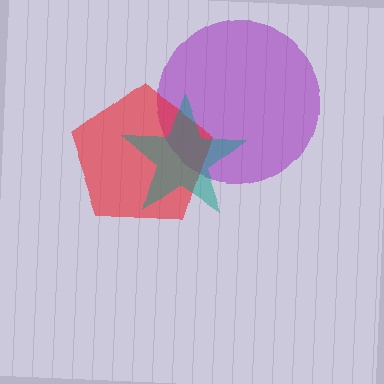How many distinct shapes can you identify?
There are 3 distinct shapes: a purple circle, a red pentagon, a teal star.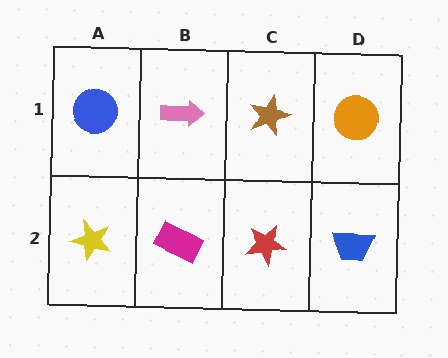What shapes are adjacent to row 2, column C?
A brown star (row 1, column C), a magenta rectangle (row 2, column B), a blue trapezoid (row 2, column D).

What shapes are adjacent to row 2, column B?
A pink arrow (row 1, column B), a yellow star (row 2, column A), a red star (row 2, column C).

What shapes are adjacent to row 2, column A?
A blue circle (row 1, column A), a magenta rectangle (row 2, column B).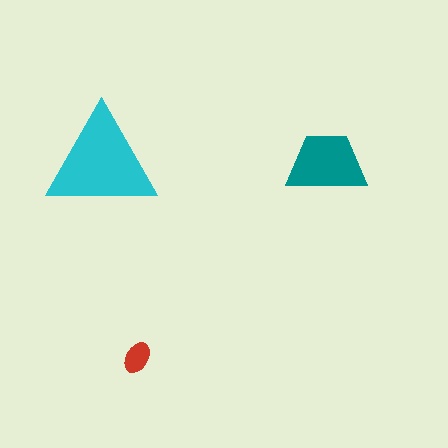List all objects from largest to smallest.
The cyan triangle, the teal trapezoid, the red ellipse.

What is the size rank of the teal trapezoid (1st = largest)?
2nd.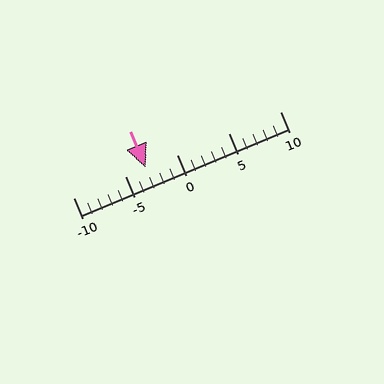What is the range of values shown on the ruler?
The ruler shows values from -10 to 10.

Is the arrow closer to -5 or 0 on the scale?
The arrow is closer to -5.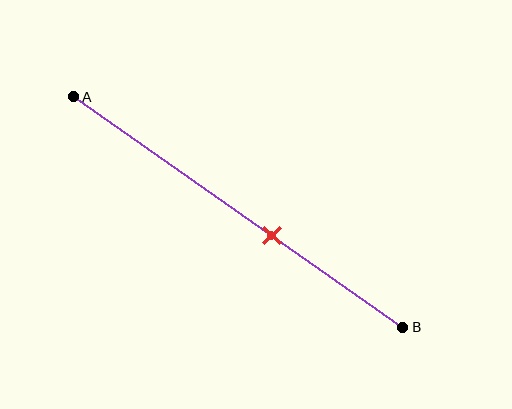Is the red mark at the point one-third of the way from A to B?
No, the mark is at about 60% from A, not at the 33% one-third point.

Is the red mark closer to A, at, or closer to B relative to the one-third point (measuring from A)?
The red mark is closer to point B than the one-third point of segment AB.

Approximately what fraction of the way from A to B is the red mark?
The red mark is approximately 60% of the way from A to B.